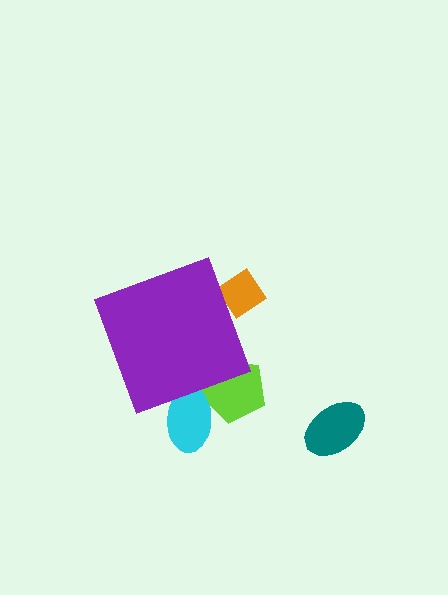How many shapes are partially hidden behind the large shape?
3 shapes are partially hidden.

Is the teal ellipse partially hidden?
No, the teal ellipse is fully visible.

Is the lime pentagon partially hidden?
Yes, the lime pentagon is partially hidden behind the purple diamond.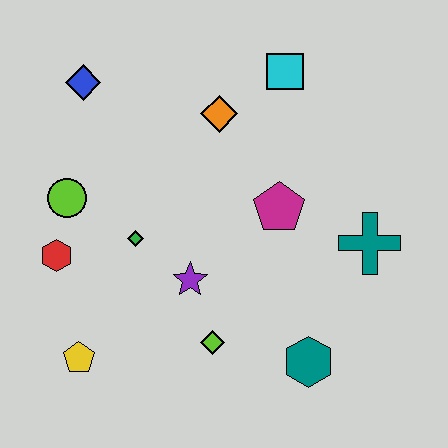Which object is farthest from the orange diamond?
The yellow pentagon is farthest from the orange diamond.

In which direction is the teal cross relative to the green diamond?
The teal cross is to the right of the green diamond.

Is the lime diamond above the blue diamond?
No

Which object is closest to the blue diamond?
The lime circle is closest to the blue diamond.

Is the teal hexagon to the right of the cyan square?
Yes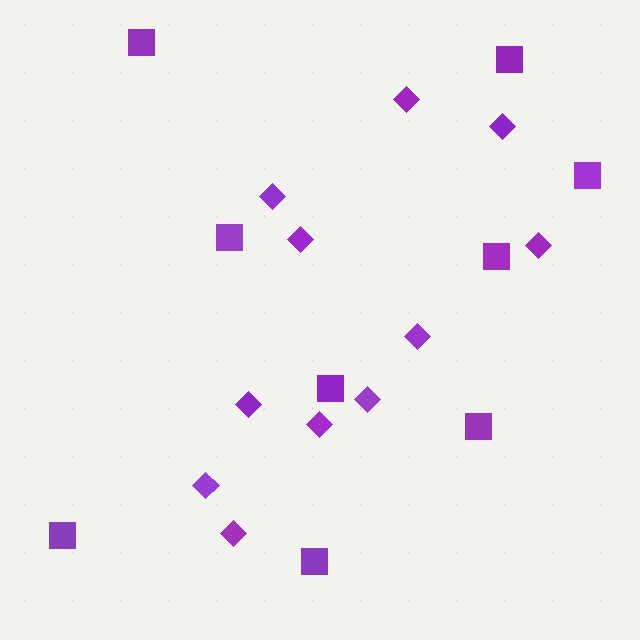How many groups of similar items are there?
There are 2 groups: one group of squares (9) and one group of diamonds (11).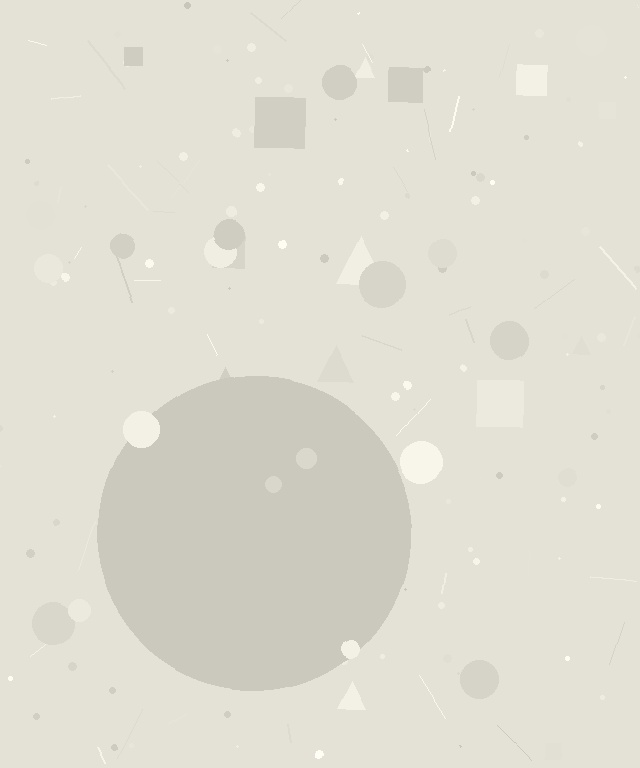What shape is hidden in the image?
A circle is hidden in the image.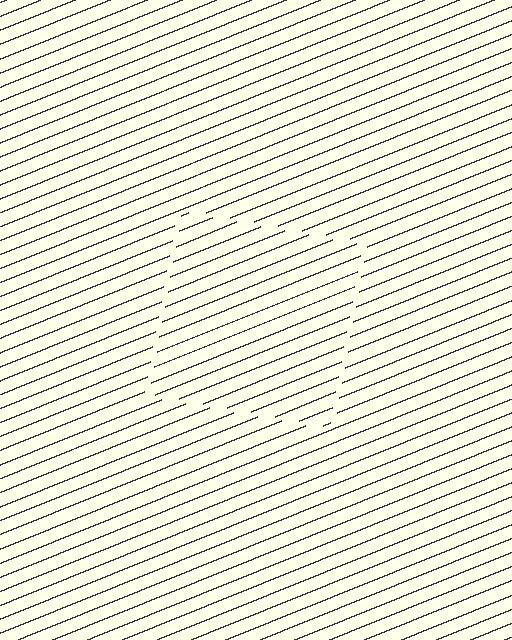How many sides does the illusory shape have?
4 sides — the line-ends trace a square.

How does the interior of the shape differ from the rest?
The interior of the shape contains the same grating, shifted by half a period — the contour is defined by the phase discontinuity where line-ends from the inner and outer gratings abut.